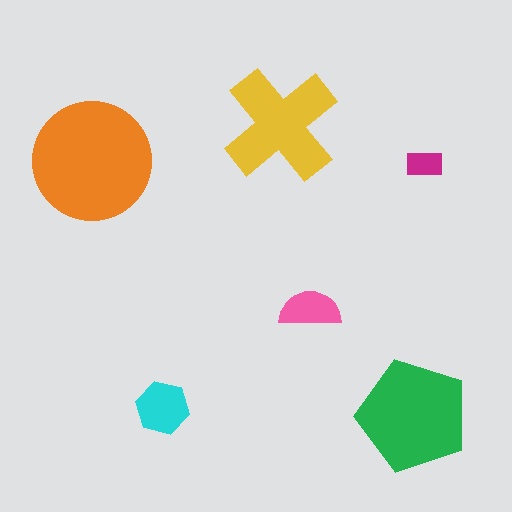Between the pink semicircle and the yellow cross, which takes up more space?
The yellow cross.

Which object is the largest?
The orange circle.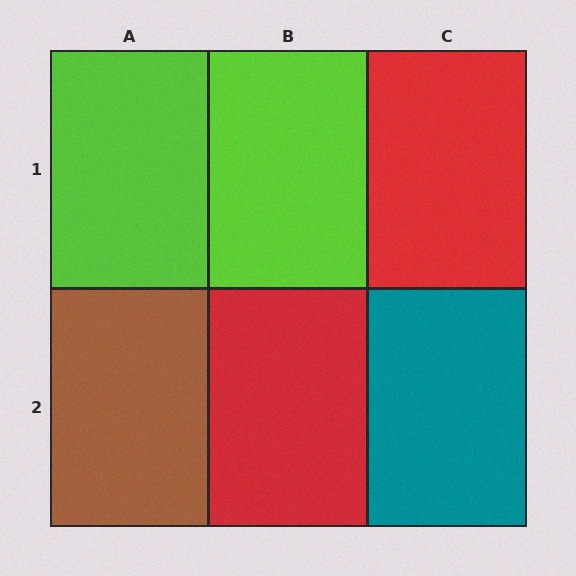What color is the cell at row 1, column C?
Red.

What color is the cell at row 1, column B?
Lime.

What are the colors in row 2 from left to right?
Brown, red, teal.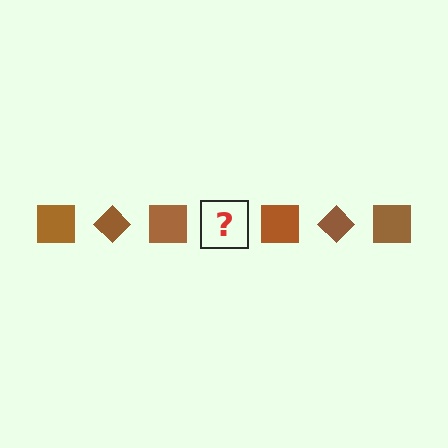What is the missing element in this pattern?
The missing element is a brown diamond.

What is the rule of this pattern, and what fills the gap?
The rule is that the pattern cycles through square, diamond shapes in brown. The gap should be filled with a brown diamond.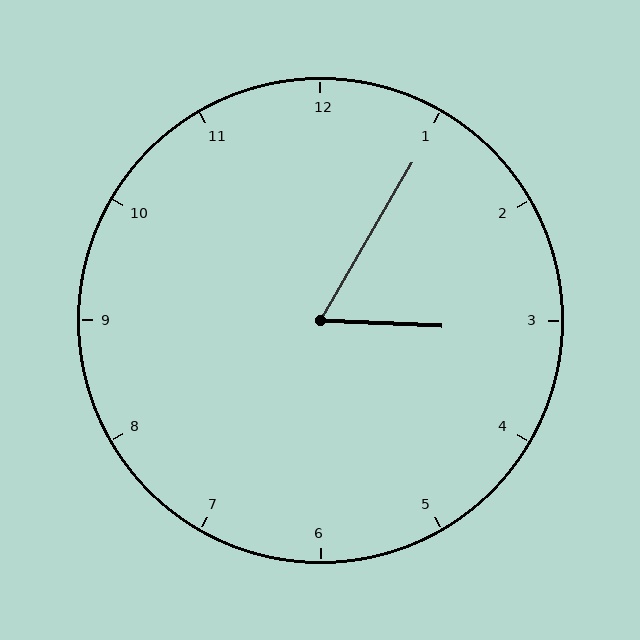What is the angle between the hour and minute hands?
Approximately 62 degrees.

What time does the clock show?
3:05.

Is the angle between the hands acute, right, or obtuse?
It is acute.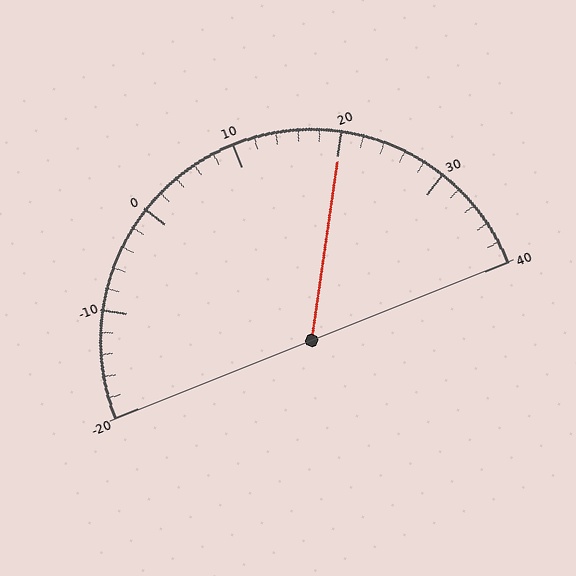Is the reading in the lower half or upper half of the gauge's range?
The reading is in the upper half of the range (-20 to 40).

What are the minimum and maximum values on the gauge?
The gauge ranges from -20 to 40.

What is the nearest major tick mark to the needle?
The nearest major tick mark is 20.